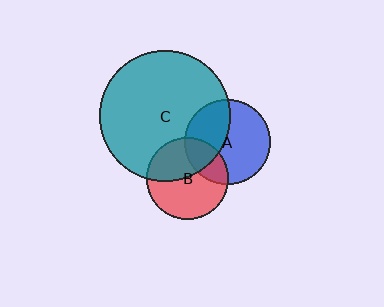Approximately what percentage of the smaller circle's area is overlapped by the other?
Approximately 25%.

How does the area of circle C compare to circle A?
Approximately 2.4 times.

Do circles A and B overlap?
Yes.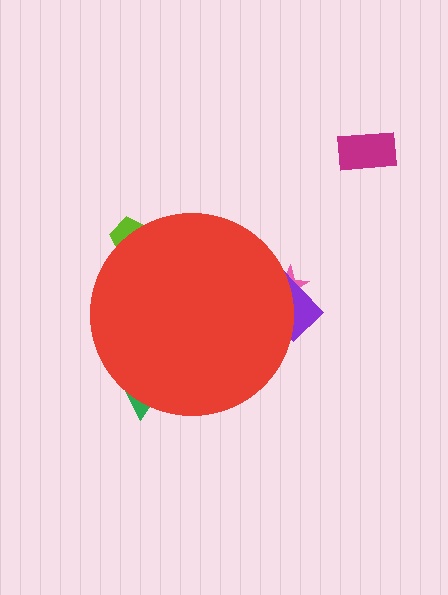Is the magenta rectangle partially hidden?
No, the magenta rectangle is fully visible.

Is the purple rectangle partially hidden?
Yes, the purple rectangle is partially hidden behind the red circle.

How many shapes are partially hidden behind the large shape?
4 shapes are partially hidden.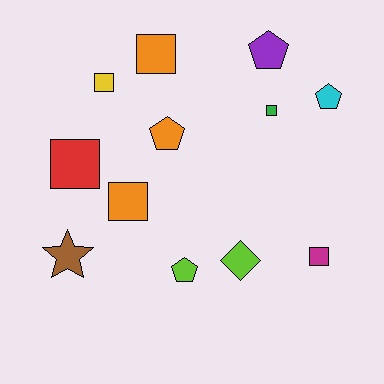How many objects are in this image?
There are 12 objects.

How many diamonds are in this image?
There is 1 diamond.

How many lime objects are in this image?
There are 2 lime objects.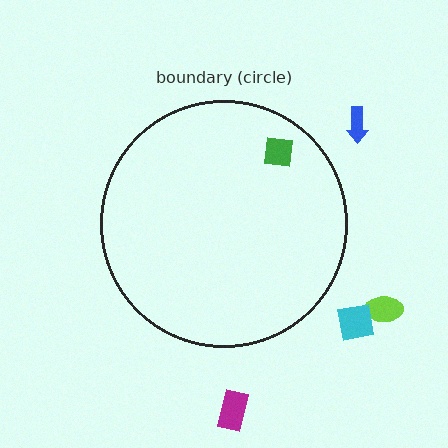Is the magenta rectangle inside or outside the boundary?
Outside.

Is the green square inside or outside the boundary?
Inside.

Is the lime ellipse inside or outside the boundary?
Outside.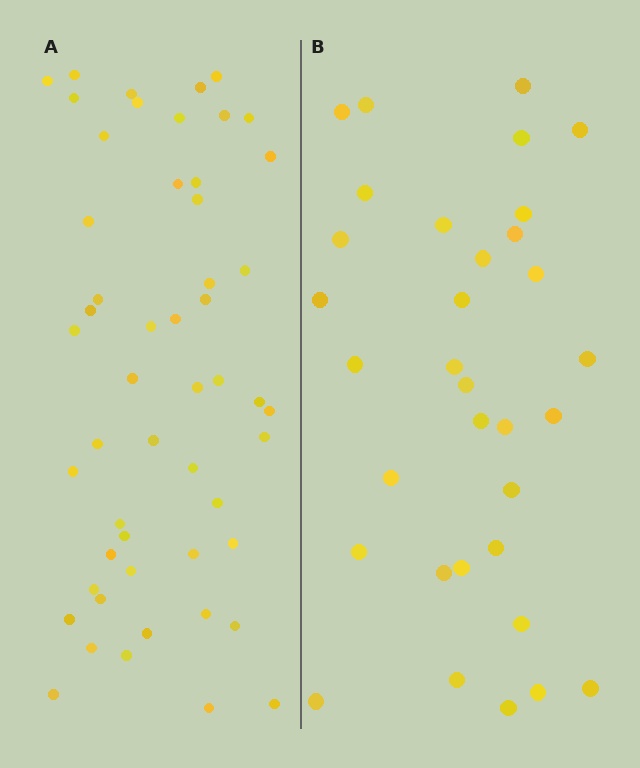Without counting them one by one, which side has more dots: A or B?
Region A (the left region) has more dots.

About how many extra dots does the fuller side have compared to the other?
Region A has approximately 20 more dots than region B.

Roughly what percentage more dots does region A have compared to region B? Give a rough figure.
About 60% more.